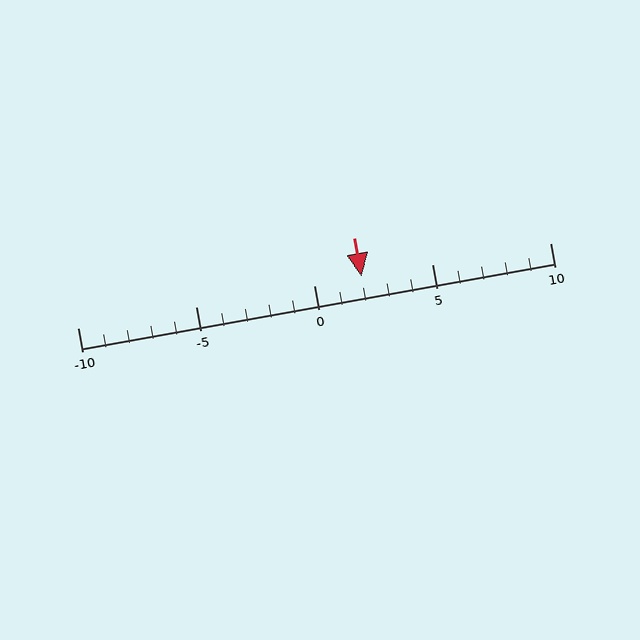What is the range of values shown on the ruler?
The ruler shows values from -10 to 10.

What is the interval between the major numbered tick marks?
The major tick marks are spaced 5 units apart.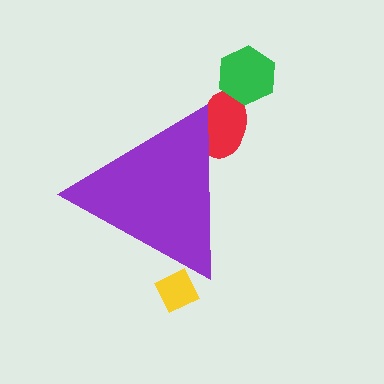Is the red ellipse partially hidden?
Yes, the red ellipse is partially hidden behind the purple triangle.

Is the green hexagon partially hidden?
No, the green hexagon is fully visible.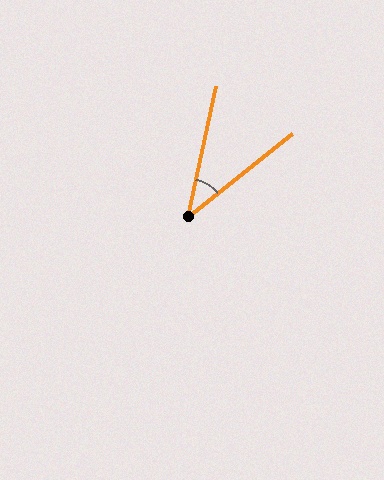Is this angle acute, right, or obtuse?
It is acute.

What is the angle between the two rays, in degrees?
Approximately 40 degrees.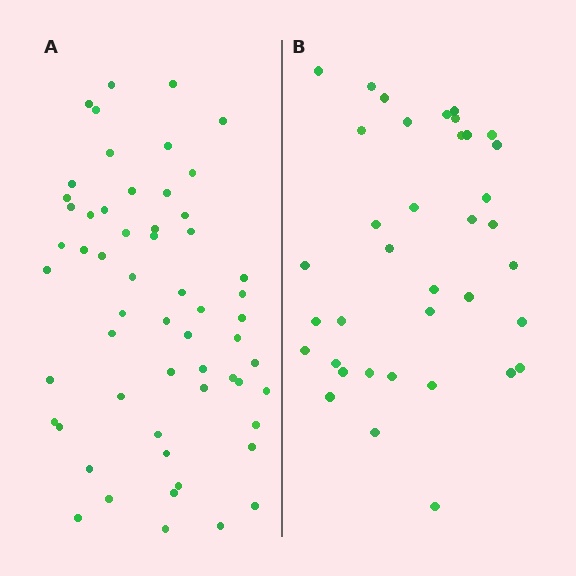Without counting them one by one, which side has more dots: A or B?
Region A (the left region) has more dots.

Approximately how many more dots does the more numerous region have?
Region A has approximately 20 more dots than region B.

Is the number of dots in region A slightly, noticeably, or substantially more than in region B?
Region A has substantially more. The ratio is roughly 1.6 to 1.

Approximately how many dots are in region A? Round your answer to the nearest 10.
About 60 dots. (The exact count is 58, which rounds to 60.)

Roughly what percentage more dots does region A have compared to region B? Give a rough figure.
About 55% more.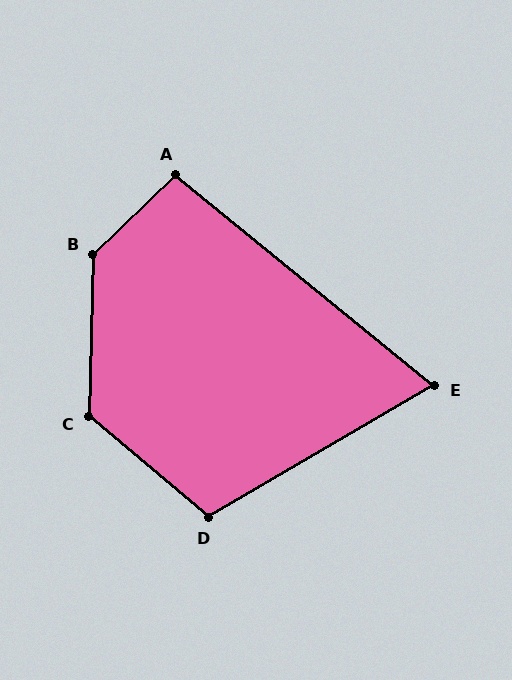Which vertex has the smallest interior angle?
E, at approximately 70 degrees.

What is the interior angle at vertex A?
Approximately 97 degrees (obtuse).